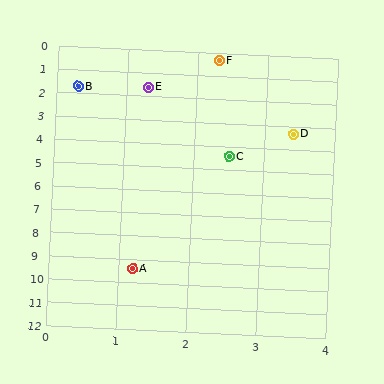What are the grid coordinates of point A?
Point A is at approximately (1.2, 9.4).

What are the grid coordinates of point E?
Point E is at approximately (1.3, 1.6).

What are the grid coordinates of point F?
Point F is at approximately (2.3, 0.3).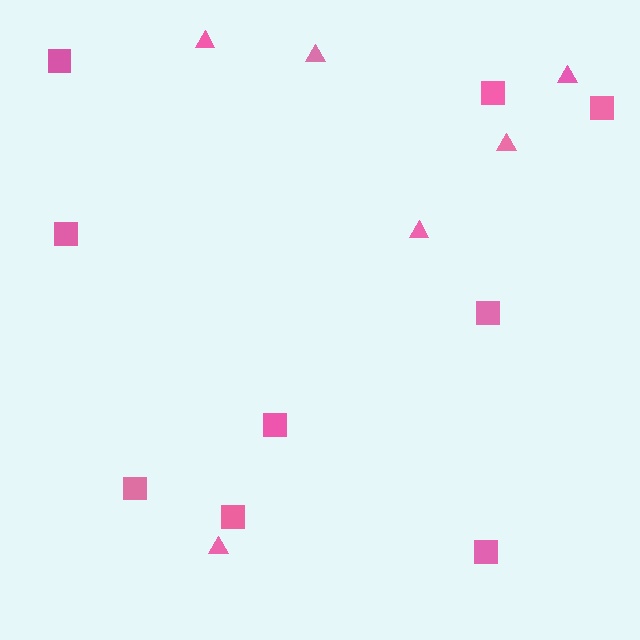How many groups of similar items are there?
There are 2 groups: one group of squares (9) and one group of triangles (6).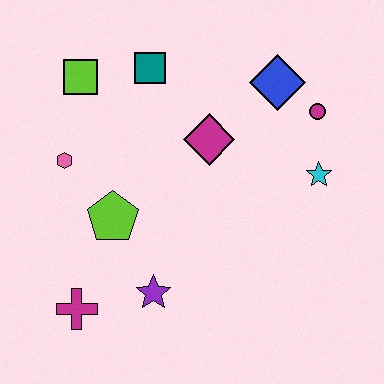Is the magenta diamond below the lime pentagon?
No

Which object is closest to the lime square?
The teal square is closest to the lime square.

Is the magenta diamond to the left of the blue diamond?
Yes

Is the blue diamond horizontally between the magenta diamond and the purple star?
No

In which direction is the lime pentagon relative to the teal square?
The lime pentagon is below the teal square.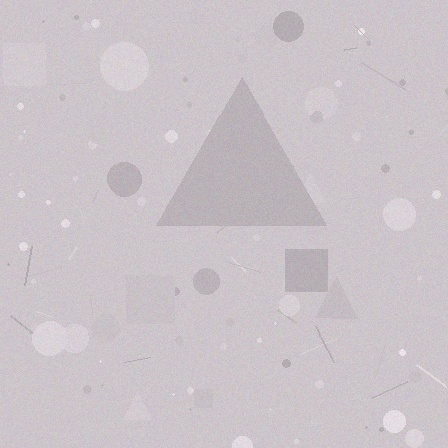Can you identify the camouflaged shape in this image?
The camouflaged shape is a triangle.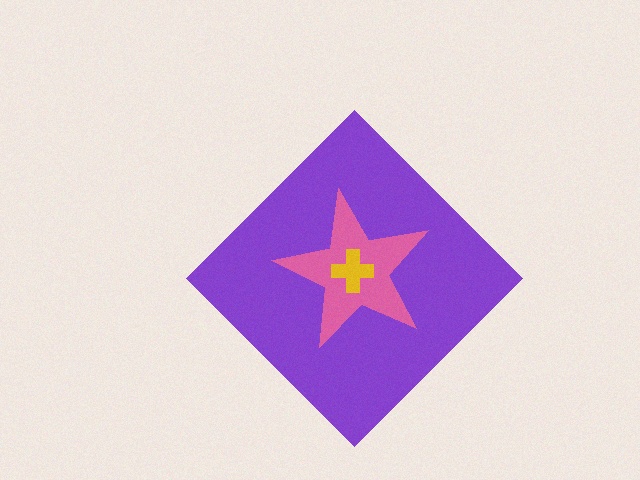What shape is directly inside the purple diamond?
The pink star.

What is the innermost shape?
The yellow cross.